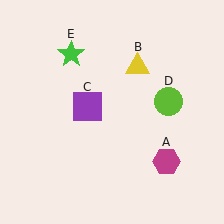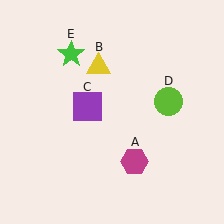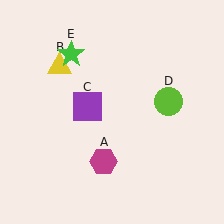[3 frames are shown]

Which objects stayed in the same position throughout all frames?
Purple square (object C) and lime circle (object D) and green star (object E) remained stationary.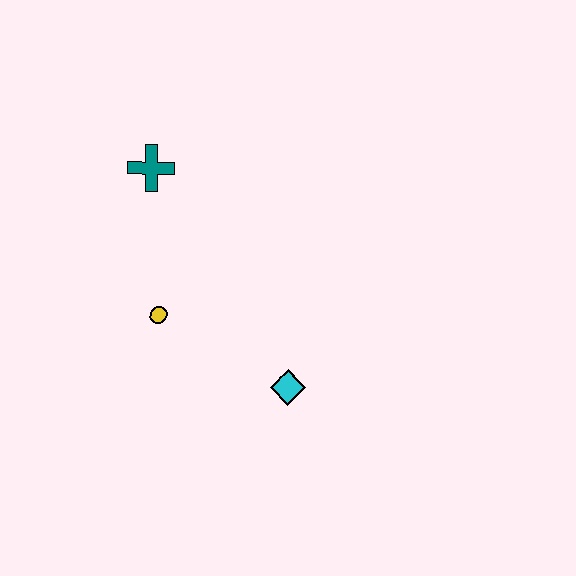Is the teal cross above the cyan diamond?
Yes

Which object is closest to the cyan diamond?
The yellow circle is closest to the cyan diamond.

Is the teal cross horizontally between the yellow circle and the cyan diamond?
No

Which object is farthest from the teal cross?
The cyan diamond is farthest from the teal cross.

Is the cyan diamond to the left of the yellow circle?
No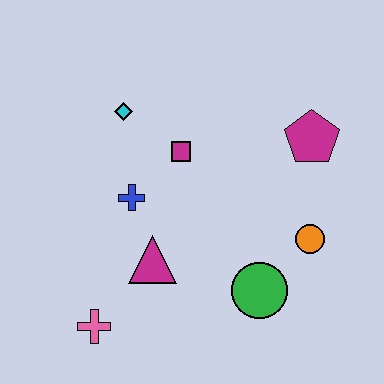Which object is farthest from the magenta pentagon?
The pink cross is farthest from the magenta pentagon.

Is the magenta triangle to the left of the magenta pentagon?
Yes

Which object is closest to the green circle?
The orange circle is closest to the green circle.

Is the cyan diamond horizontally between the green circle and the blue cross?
No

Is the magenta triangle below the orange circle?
Yes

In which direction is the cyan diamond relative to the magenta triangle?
The cyan diamond is above the magenta triangle.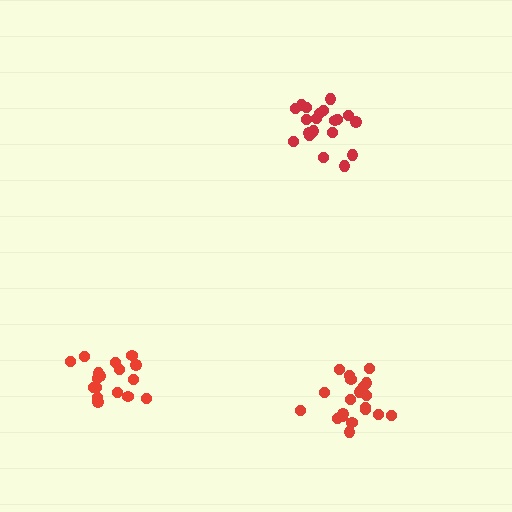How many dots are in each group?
Group 1: 20 dots, Group 2: 17 dots, Group 3: 20 dots (57 total).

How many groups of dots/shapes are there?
There are 3 groups.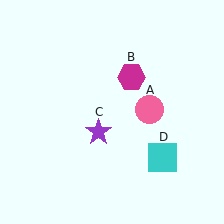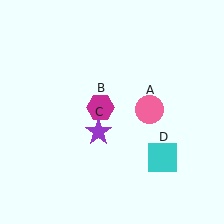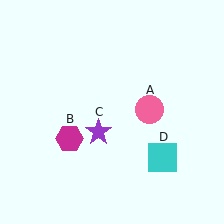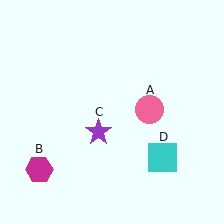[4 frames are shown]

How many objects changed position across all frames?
1 object changed position: magenta hexagon (object B).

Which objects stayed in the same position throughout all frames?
Pink circle (object A) and purple star (object C) and cyan square (object D) remained stationary.